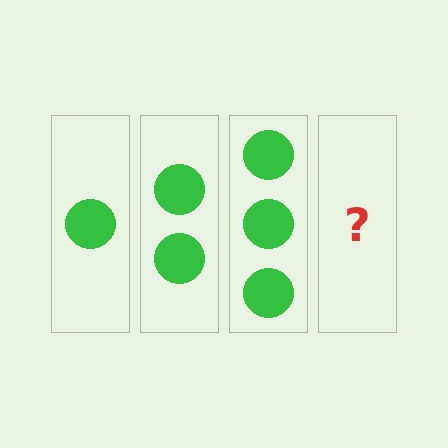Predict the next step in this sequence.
The next step is 4 circles.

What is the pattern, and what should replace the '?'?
The pattern is that each step adds one more circle. The '?' should be 4 circles.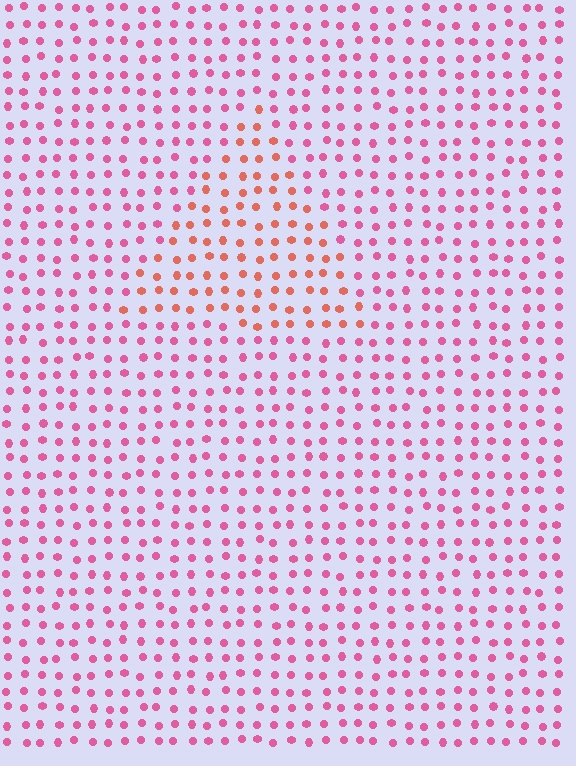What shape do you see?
I see a triangle.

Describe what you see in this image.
The image is filled with small pink elements in a uniform arrangement. A triangle-shaped region is visible where the elements are tinted to a slightly different hue, forming a subtle color boundary.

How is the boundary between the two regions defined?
The boundary is defined purely by a slight shift in hue (about 36 degrees). Spacing, size, and orientation are identical on both sides.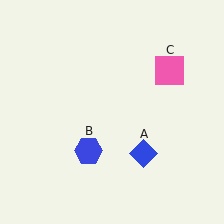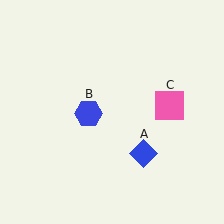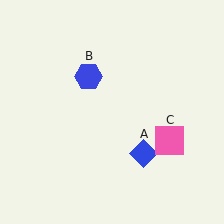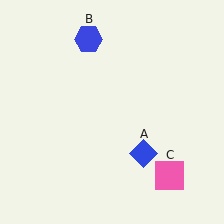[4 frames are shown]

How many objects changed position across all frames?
2 objects changed position: blue hexagon (object B), pink square (object C).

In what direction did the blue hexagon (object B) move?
The blue hexagon (object B) moved up.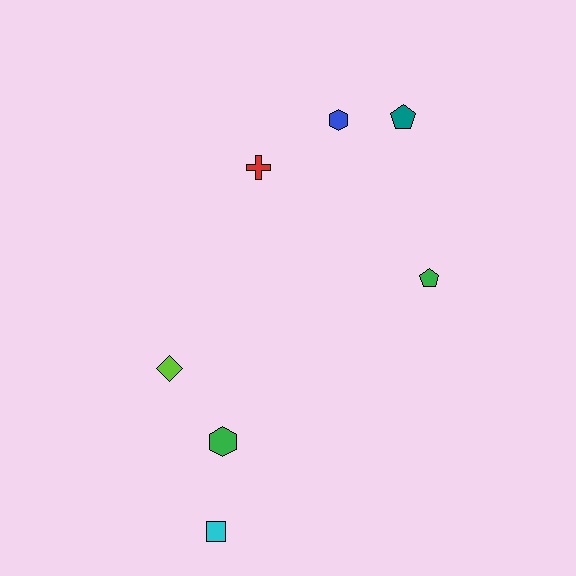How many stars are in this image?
There are no stars.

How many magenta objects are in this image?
There are no magenta objects.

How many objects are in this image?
There are 7 objects.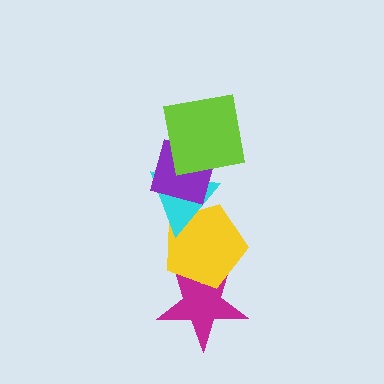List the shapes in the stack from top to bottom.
From top to bottom: the lime square, the purple diamond, the cyan triangle, the yellow pentagon, the magenta star.